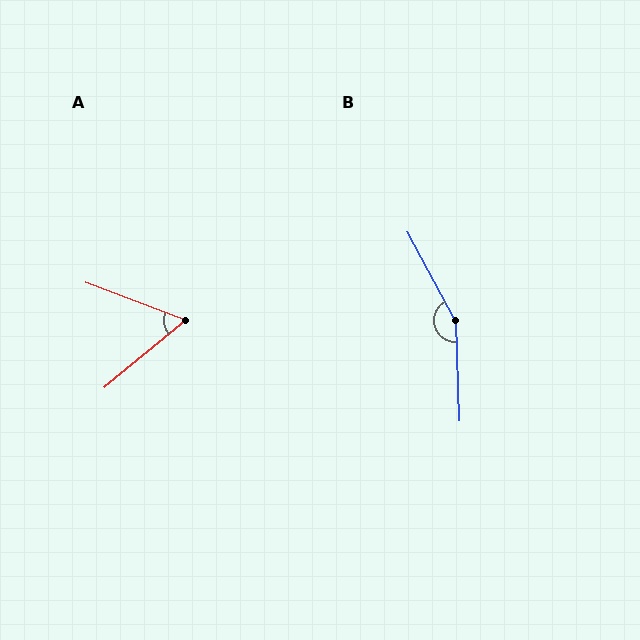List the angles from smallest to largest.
A (60°), B (154°).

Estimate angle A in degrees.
Approximately 60 degrees.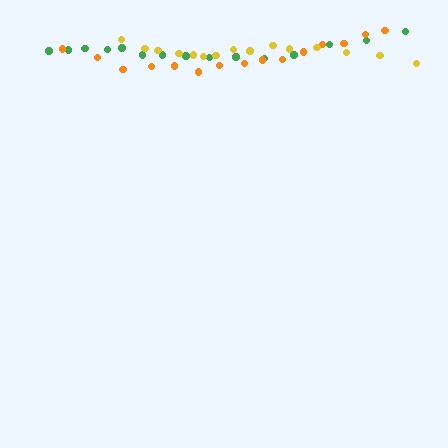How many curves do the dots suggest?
There are 3 distinct paths.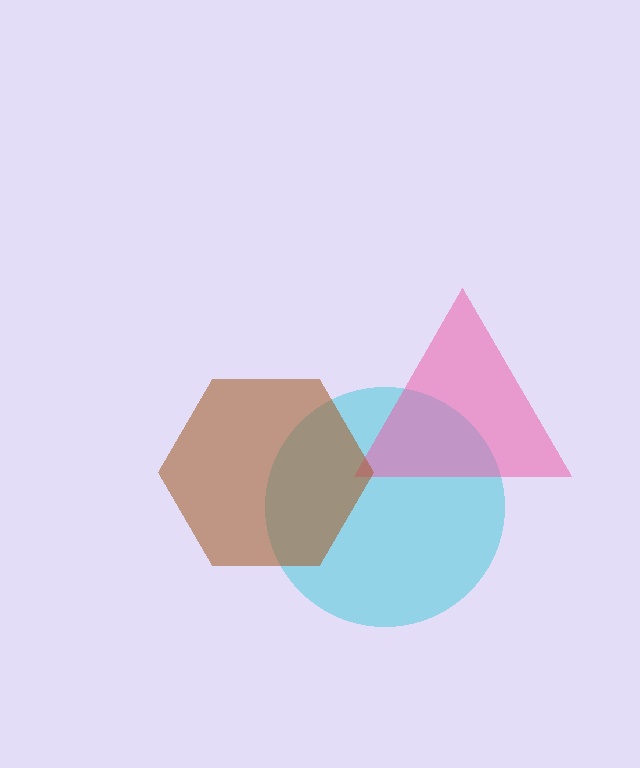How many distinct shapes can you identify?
There are 3 distinct shapes: a cyan circle, a pink triangle, a brown hexagon.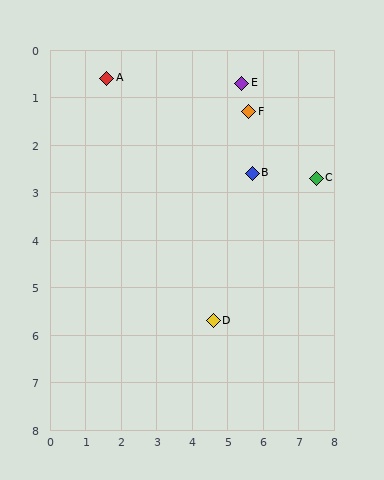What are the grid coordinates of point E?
Point E is at approximately (5.4, 0.7).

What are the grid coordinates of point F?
Point F is at approximately (5.6, 1.3).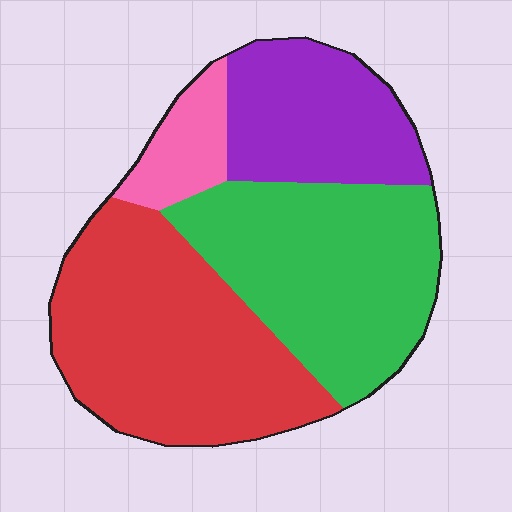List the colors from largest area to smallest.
From largest to smallest: red, green, purple, pink.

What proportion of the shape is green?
Green covers roughly 35% of the shape.